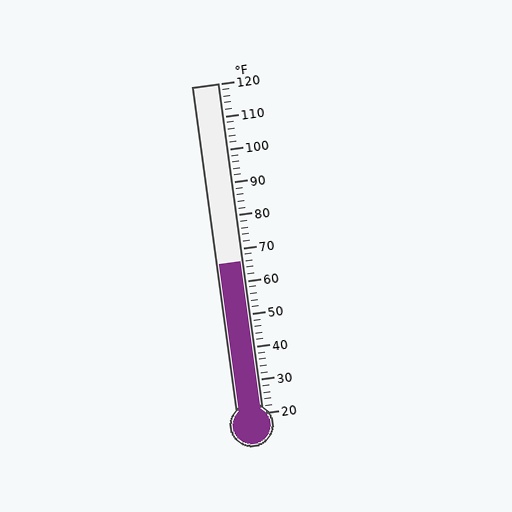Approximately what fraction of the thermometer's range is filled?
The thermometer is filled to approximately 45% of its range.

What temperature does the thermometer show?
The thermometer shows approximately 66°F.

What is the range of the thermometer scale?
The thermometer scale ranges from 20°F to 120°F.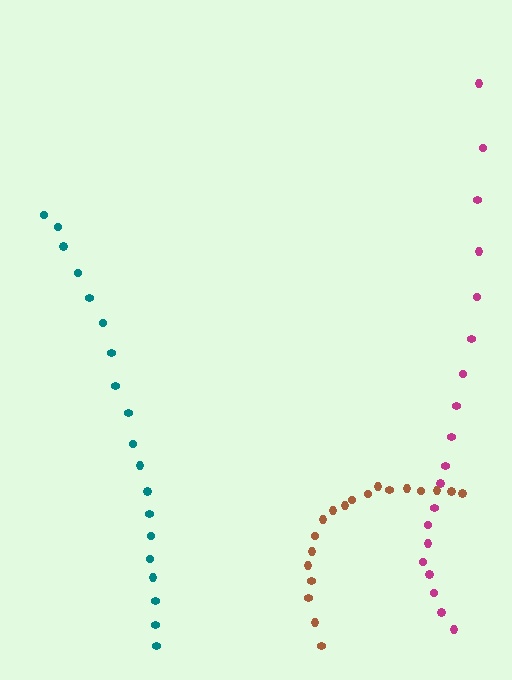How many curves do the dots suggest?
There are 3 distinct paths.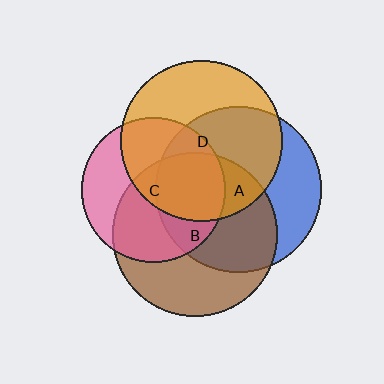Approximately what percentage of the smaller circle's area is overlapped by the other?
Approximately 40%.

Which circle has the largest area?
Circle A (blue).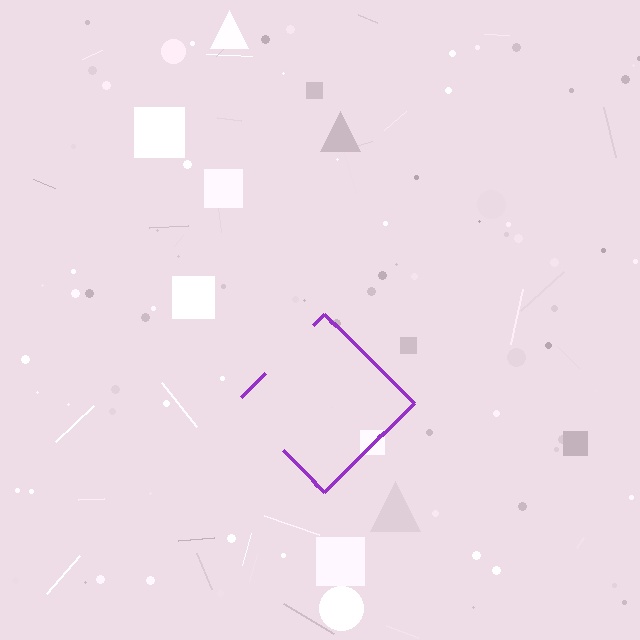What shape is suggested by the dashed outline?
The dashed outline suggests a diamond.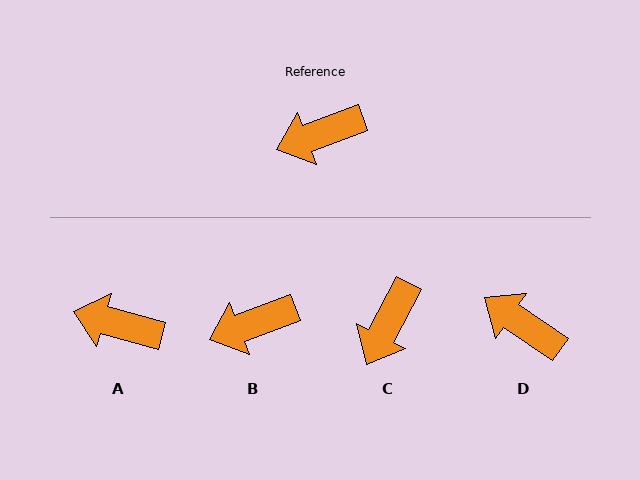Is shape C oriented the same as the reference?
No, it is off by about 42 degrees.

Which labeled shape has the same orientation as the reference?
B.